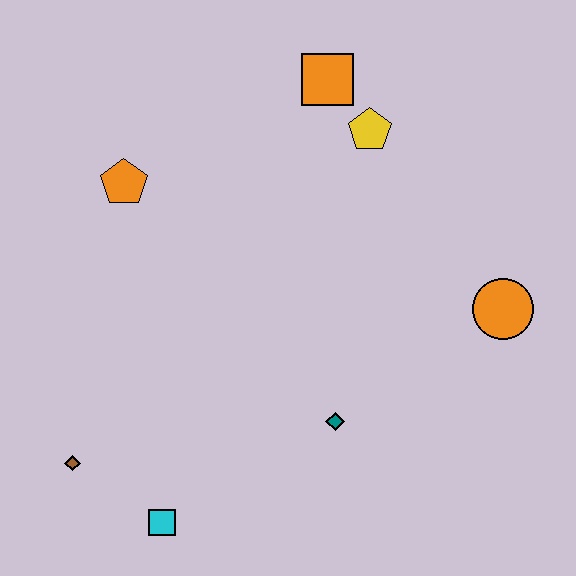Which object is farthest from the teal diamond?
The orange square is farthest from the teal diamond.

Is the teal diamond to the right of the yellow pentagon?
No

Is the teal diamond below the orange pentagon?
Yes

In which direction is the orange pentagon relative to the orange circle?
The orange pentagon is to the left of the orange circle.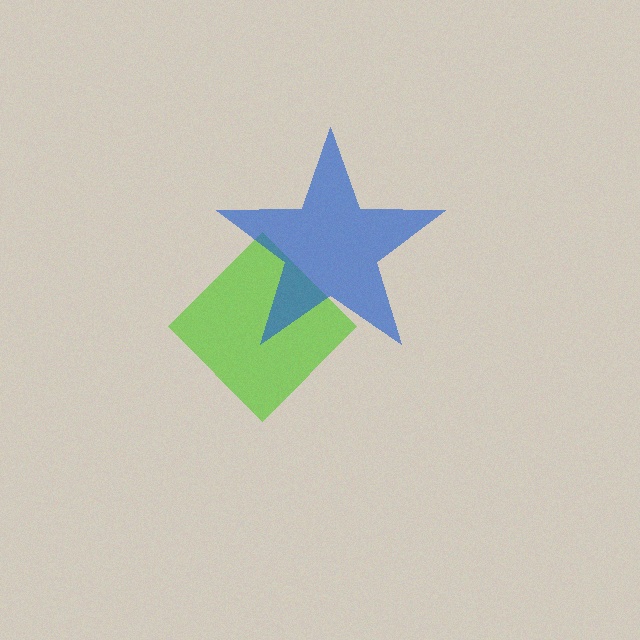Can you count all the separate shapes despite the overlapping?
Yes, there are 2 separate shapes.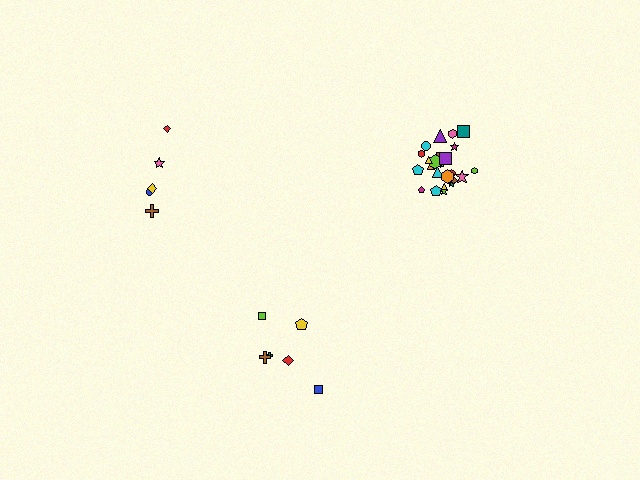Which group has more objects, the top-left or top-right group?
The top-right group.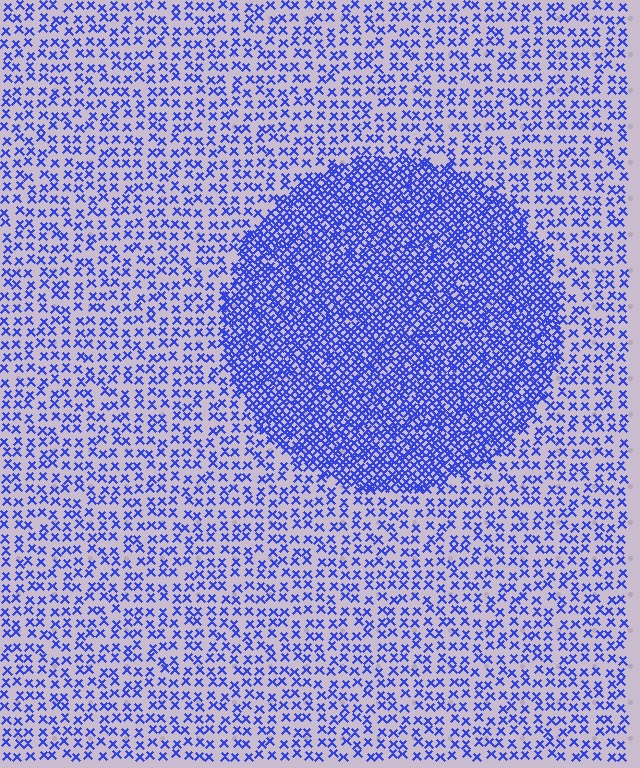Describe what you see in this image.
The image contains small blue elements arranged at two different densities. A circle-shaped region is visible where the elements are more densely packed than the surrounding area.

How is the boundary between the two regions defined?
The boundary is defined by a change in element density (approximately 2.6x ratio). All elements are the same color, size, and shape.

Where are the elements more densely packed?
The elements are more densely packed inside the circle boundary.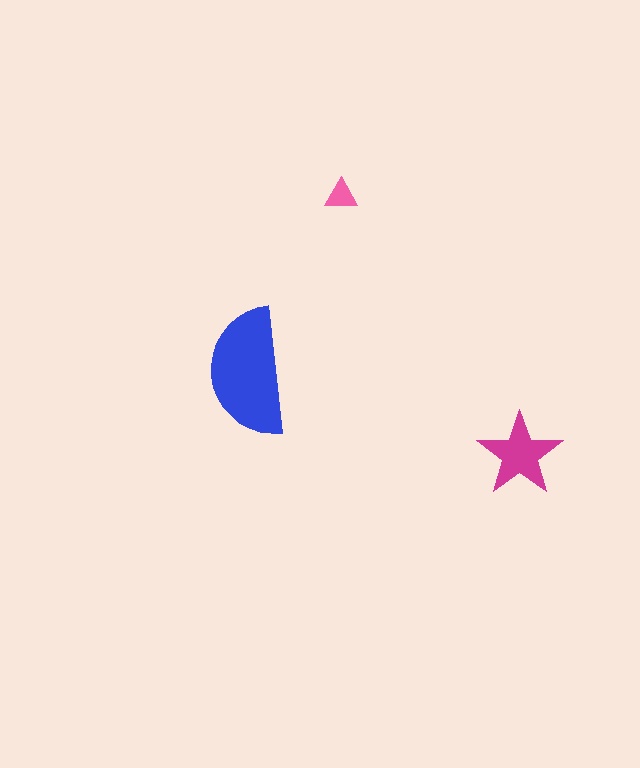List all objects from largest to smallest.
The blue semicircle, the magenta star, the pink triangle.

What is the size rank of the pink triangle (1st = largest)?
3rd.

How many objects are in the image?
There are 3 objects in the image.